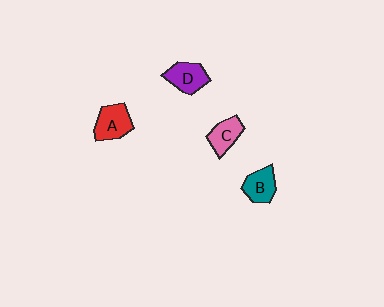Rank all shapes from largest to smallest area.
From largest to smallest: A (red), D (purple), B (teal), C (pink).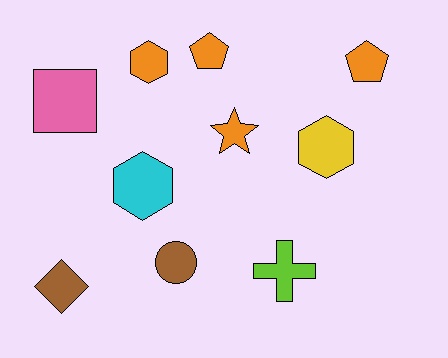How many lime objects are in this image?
There is 1 lime object.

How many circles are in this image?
There is 1 circle.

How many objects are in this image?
There are 10 objects.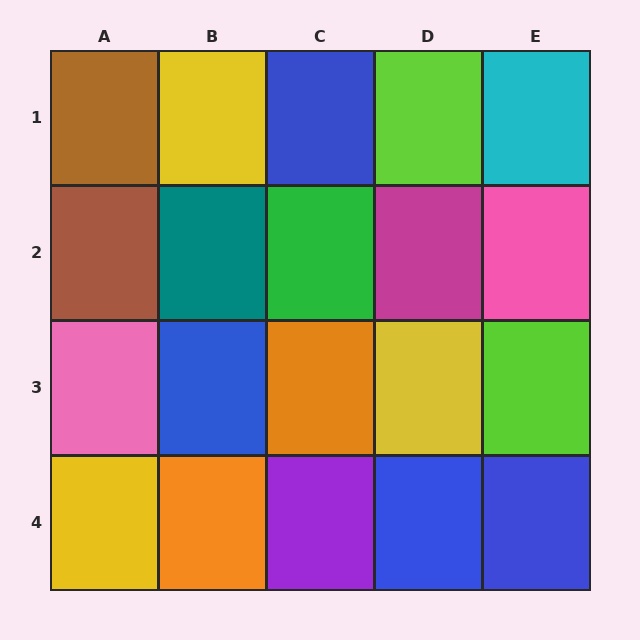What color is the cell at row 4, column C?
Purple.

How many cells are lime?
2 cells are lime.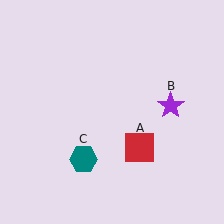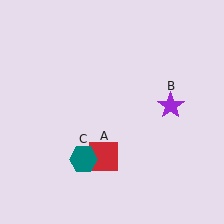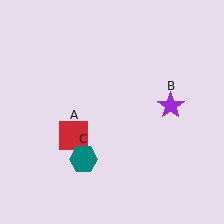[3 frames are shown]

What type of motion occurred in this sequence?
The red square (object A) rotated clockwise around the center of the scene.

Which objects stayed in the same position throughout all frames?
Purple star (object B) and teal hexagon (object C) remained stationary.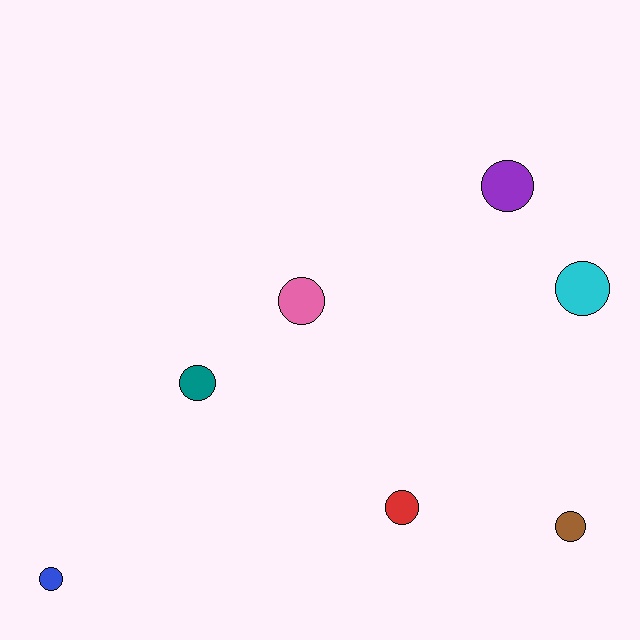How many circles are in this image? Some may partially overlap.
There are 7 circles.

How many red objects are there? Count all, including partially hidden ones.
There is 1 red object.